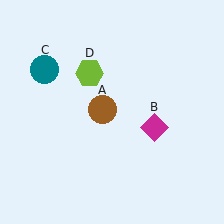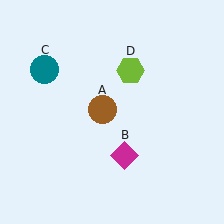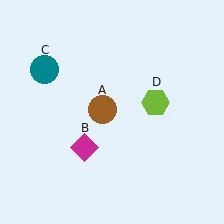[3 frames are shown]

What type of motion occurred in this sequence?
The magenta diamond (object B), lime hexagon (object D) rotated clockwise around the center of the scene.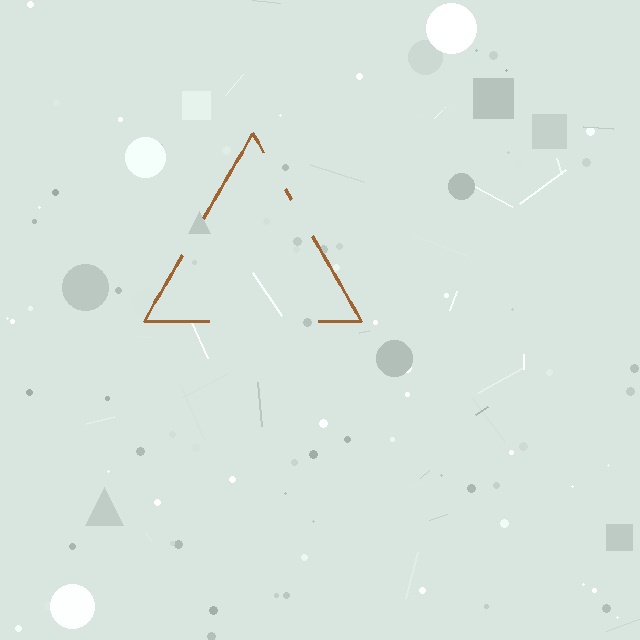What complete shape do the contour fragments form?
The contour fragments form a triangle.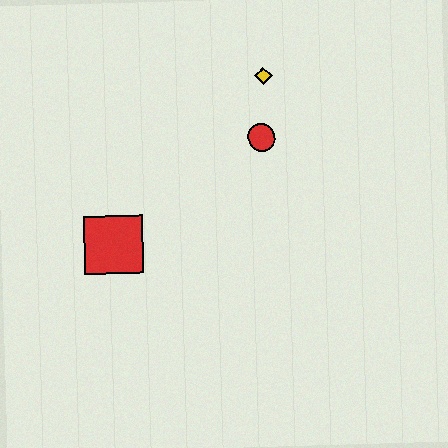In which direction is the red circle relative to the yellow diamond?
The red circle is below the yellow diamond.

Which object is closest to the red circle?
The yellow diamond is closest to the red circle.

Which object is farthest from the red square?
The yellow diamond is farthest from the red square.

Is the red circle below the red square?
No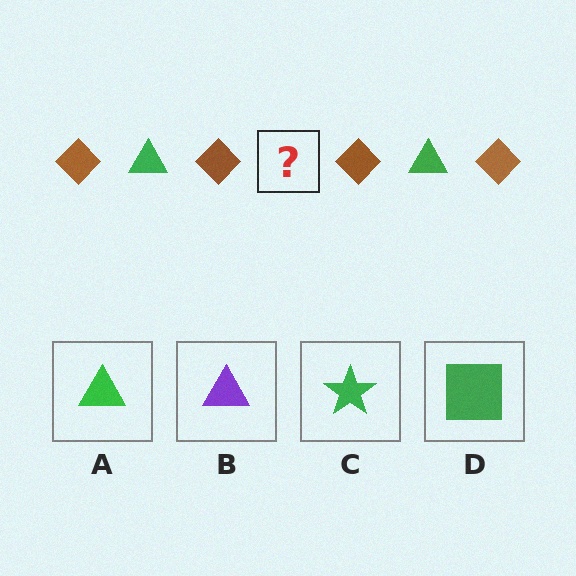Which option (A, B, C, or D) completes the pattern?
A.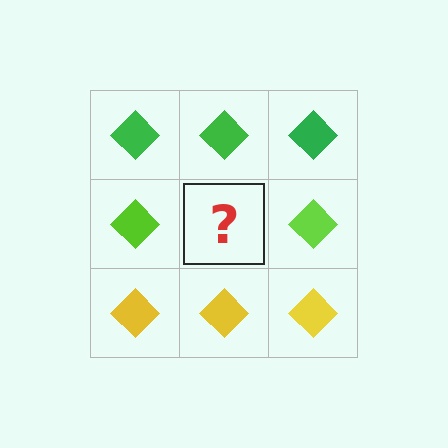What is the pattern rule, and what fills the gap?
The rule is that each row has a consistent color. The gap should be filled with a lime diamond.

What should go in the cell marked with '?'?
The missing cell should contain a lime diamond.